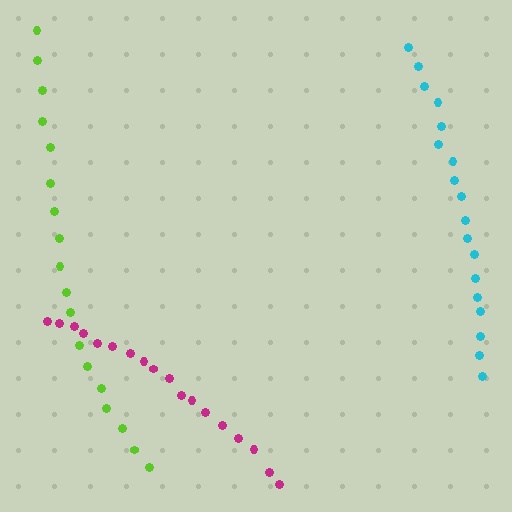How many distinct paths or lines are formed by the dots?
There are 3 distinct paths.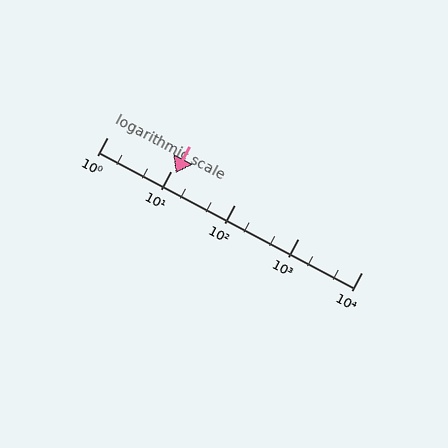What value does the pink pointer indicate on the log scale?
The pointer indicates approximately 12.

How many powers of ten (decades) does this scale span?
The scale spans 4 decades, from 1 to 10000.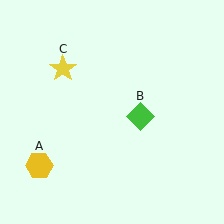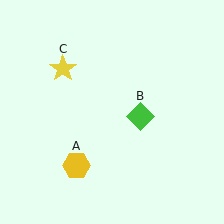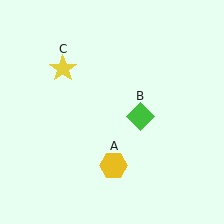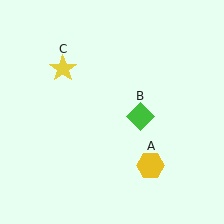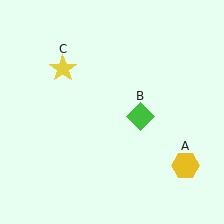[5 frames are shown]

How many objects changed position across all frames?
1 object changed position: yellow hexagon (object A).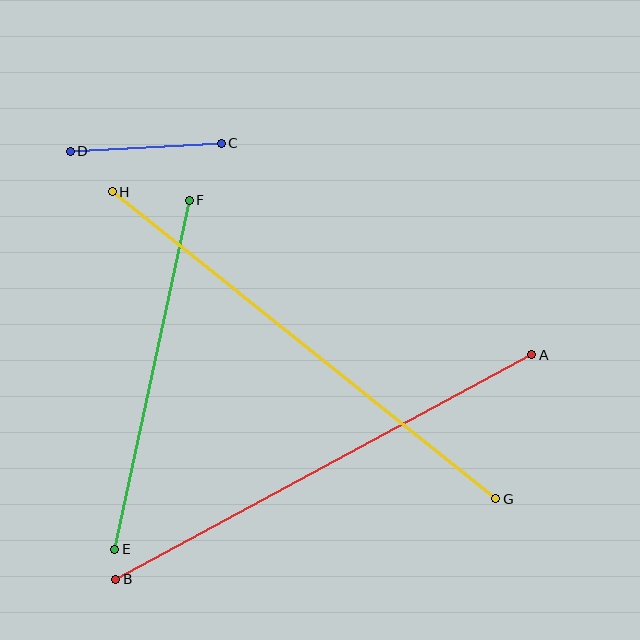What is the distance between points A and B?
The distance is approximately 472 pixels.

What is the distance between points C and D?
The distance is approximately 151 pixels.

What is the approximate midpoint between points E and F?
The midpoint is at approximately (152, 375) pixels.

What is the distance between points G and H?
The distance is approximately 491 pixels.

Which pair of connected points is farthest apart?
Points G and H are farthest apart.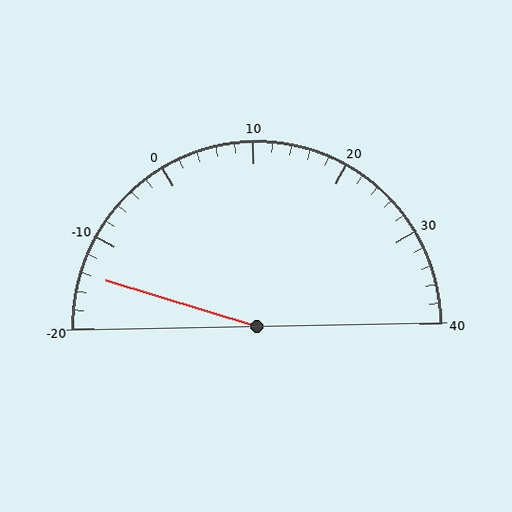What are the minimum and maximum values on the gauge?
The gauge ranges from -20 to 40.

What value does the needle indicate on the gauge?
The needle indicates approximately -14.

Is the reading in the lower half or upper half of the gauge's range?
The reading is in the lower half of the range (-20 to 40).